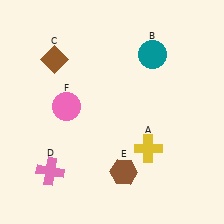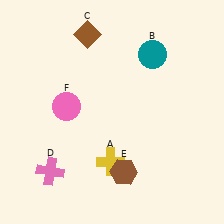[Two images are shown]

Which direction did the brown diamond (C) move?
The brown diamond (C) moved right.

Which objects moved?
The objects that moved are: the yellow cross (A), the brown diamond (C).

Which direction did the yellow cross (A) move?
The yellow cross (A) moved left.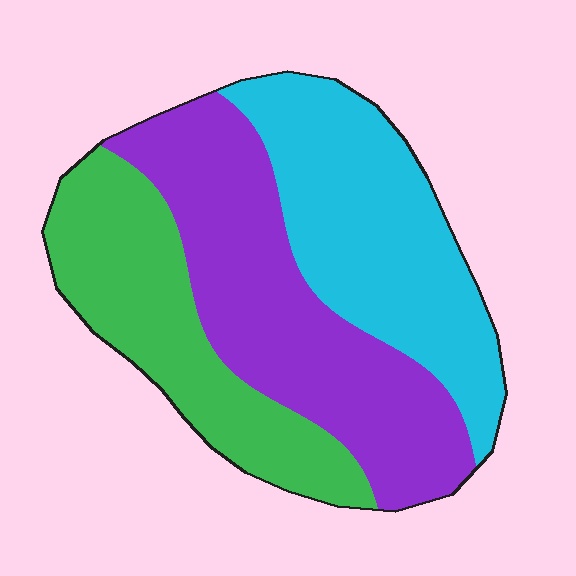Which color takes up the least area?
Green, at roughly 30%.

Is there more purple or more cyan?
Purple.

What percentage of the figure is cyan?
Cyan takes up between a quarter and a half of the figure.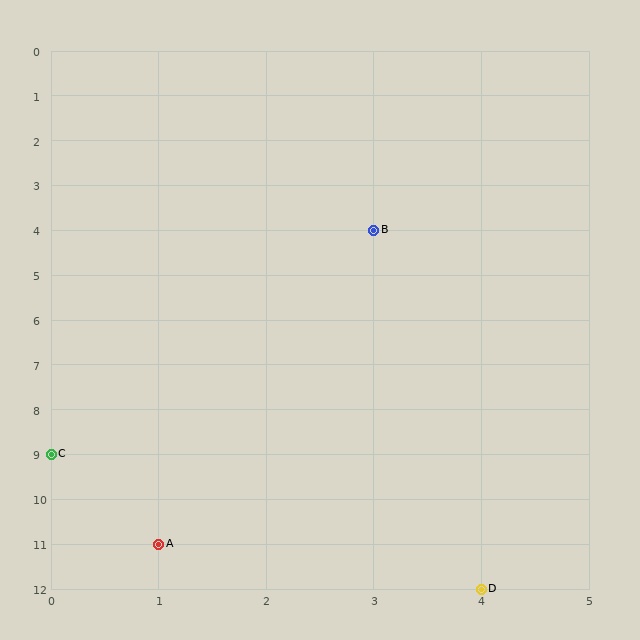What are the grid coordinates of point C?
Point C is at grid coordinates (0, 9).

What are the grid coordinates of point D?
Point D is at grid coordinates (4, 12).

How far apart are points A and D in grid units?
Points A and D are 3 columns and 1 row apart (about 3.2 grid units diagonally).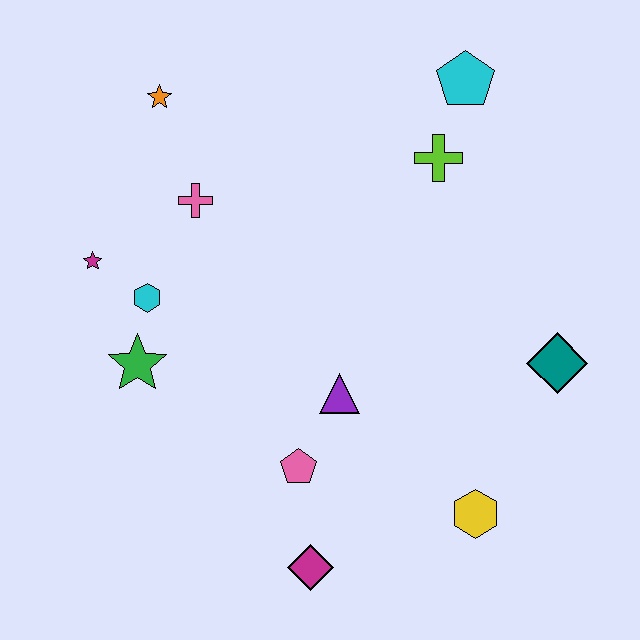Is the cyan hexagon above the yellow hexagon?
Yes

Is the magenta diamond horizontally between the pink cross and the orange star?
No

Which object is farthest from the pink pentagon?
The cyan pentagon is farthest from the pink pentagon.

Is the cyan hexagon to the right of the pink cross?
No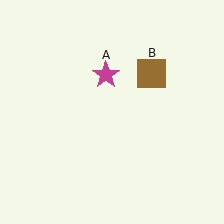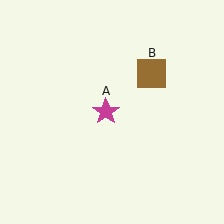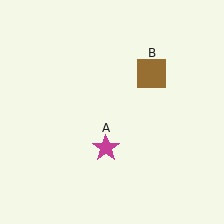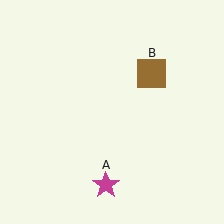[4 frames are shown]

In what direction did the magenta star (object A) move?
The magenta star (object A) moved down.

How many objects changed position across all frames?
1 object changed position: magenta star (object A).